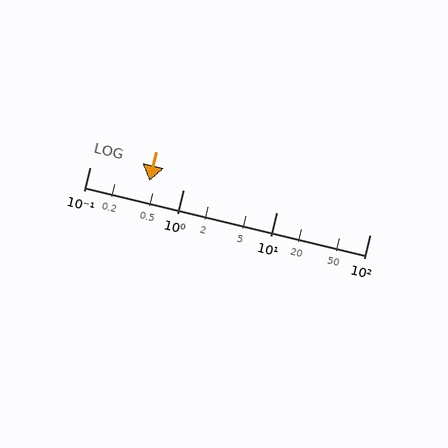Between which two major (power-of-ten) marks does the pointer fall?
The pointer is between 0.1 and 1.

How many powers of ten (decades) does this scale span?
The scale spans 3 decades, from 0.1 to 100.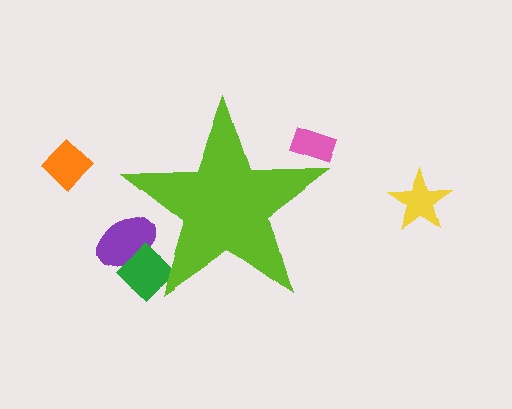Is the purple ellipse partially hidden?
Yes, the purple ellipse is partially hidden behind the lime star.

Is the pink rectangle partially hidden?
Yes, the pink rectangle is partially hidden behind the lime star.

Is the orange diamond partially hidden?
No, the orange diamond is fully visible.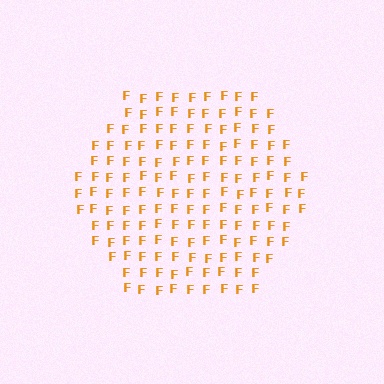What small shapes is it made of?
It is made of small letter F's.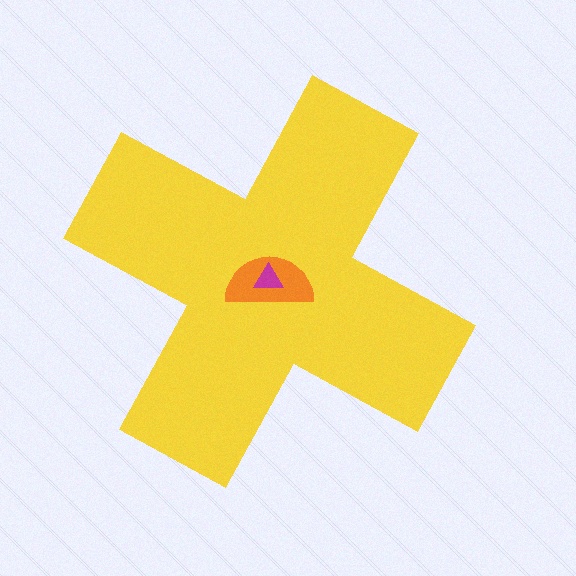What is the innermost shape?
The magenta triangle.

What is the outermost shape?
The yellow cross.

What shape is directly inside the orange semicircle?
The magenta triangle.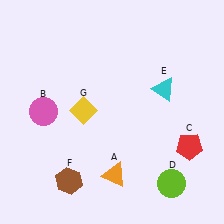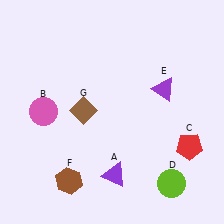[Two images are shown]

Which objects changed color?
A changed from orange to purple. E changed from cyan to purple. G changed from yellow to brown.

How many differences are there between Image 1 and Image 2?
There are 3 differences between the two images.